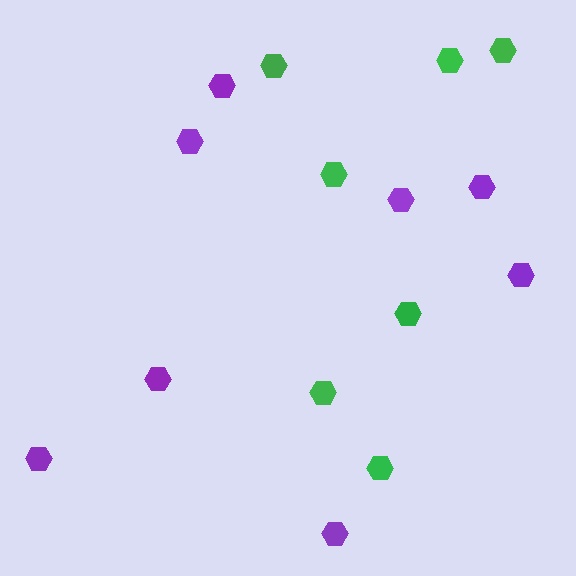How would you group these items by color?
There are 2 groups: one group of green hexagons (7) and one group of purple hexagons (8).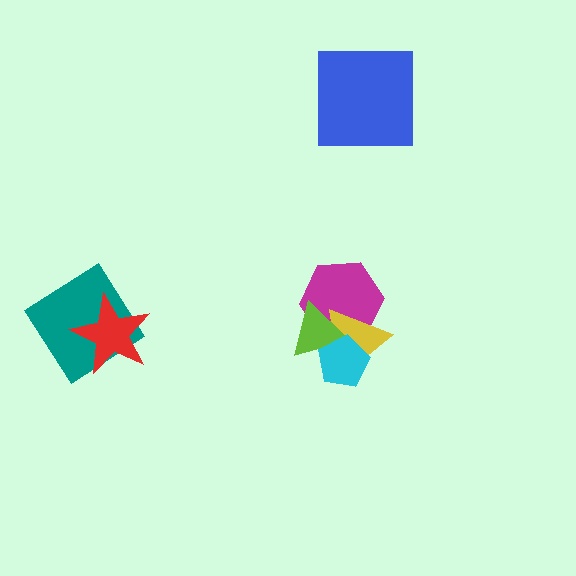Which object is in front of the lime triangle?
The cyan pentagon is in front of the lime triangle.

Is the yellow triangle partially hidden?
Yes, it is partially covered by another shape.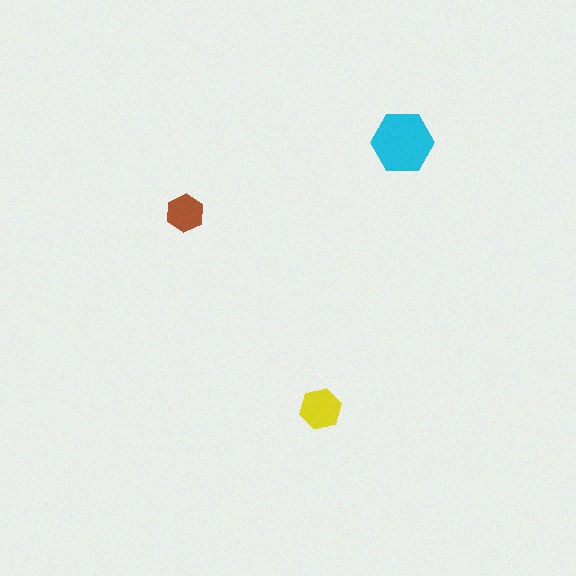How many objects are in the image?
There are 3 objects in the image.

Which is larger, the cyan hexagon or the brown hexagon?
The cyan one.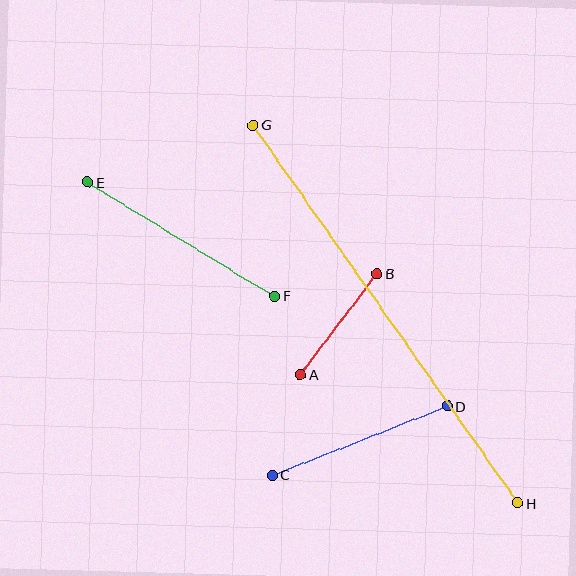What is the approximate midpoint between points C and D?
The midpoint is at approximately (359, 440) pixels.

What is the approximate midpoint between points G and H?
The midpoint is at approximately (386, 314) pixels.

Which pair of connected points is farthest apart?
Points G and H are farthest apart.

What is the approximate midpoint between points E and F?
The midpoint is at approximately (181, 239) pixels.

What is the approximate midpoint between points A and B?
The midpoint is at approximately (339, 324) pixels.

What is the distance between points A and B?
The distance is approximately 127 pixels.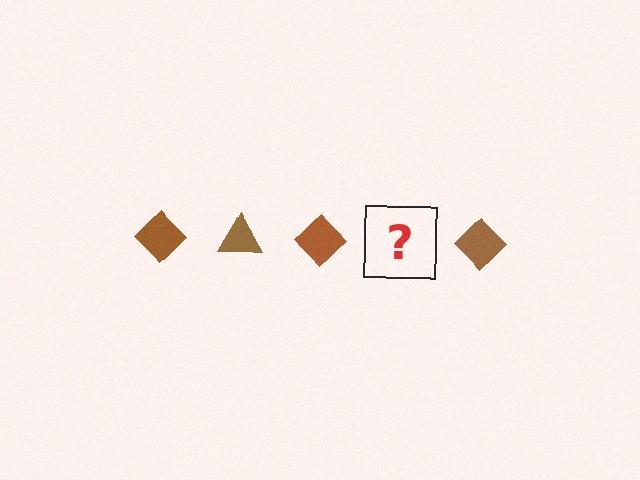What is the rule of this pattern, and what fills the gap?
The rule is that the pattern cycles through diamond, triangle shapes in brown. The gap should be filled with a brown triangle.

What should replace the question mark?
The question mark should be replaced with a brown triangle.